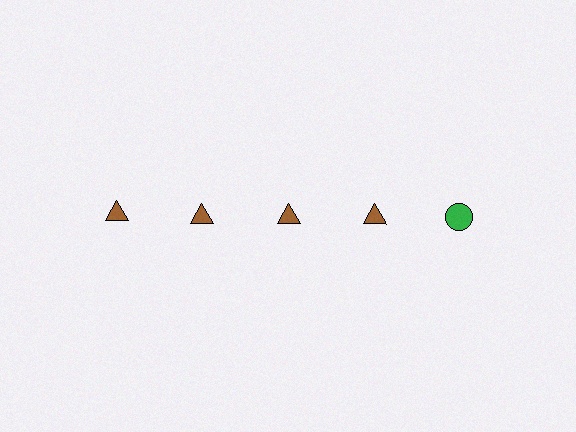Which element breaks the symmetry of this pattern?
The green circle in the top row, rightmost column breaks the symmetry. All other shapes are brown triangles.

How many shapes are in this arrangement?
There are 5 shapes arranged in a grid pattern.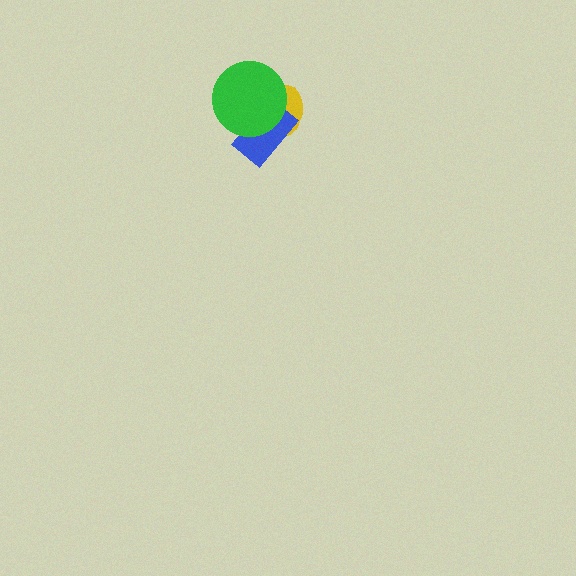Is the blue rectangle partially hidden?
Yes, it is partially covered by another shape.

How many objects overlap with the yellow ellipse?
2 objects overlap with the yellow ellipse.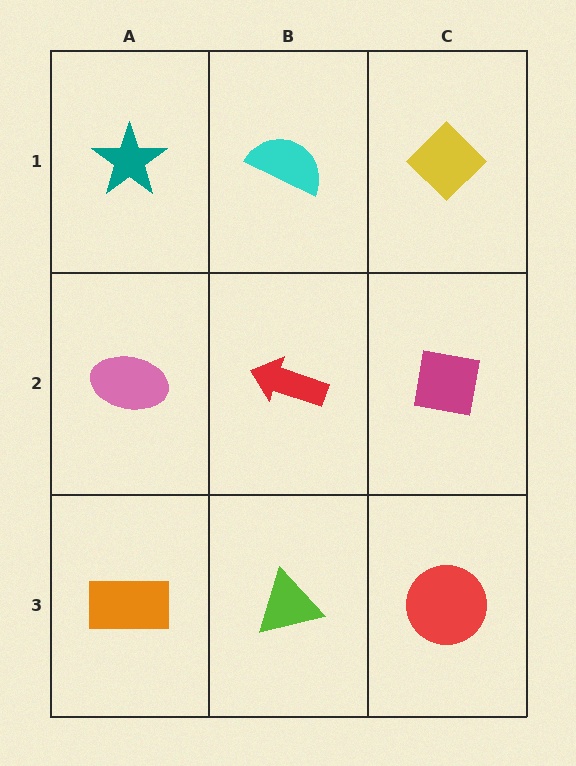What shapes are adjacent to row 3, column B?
A red arrow (row 2, column B), an orange rectangle (row 3, column A), a red circle (row 3, column C).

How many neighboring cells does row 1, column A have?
2.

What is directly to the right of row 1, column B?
A yellow diamond.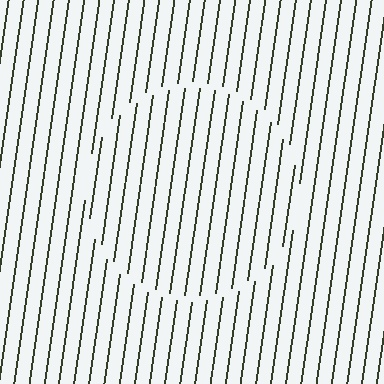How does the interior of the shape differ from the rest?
The interior of the shape contains the same grating, shifted by half a period — the contour is defined by the phase discontinuity where line-ends from the inner and outer gratings abut.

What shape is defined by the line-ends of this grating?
An illusory circle. The interior of the shape contains the same grating, shifted by half a period — the contour is defined by the phase discontinuity where line-ends from the inner and outer gratings abut.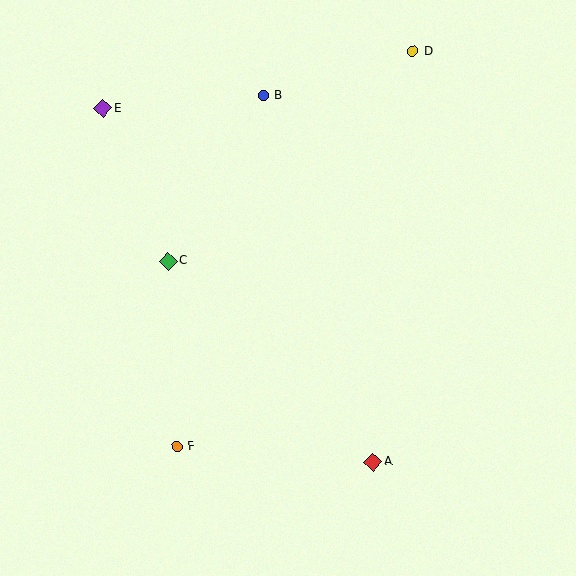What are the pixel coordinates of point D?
Point D is at (413, 51).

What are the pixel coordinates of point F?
Point F is at (177, 447).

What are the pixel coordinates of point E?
Point E is at (103, 108).